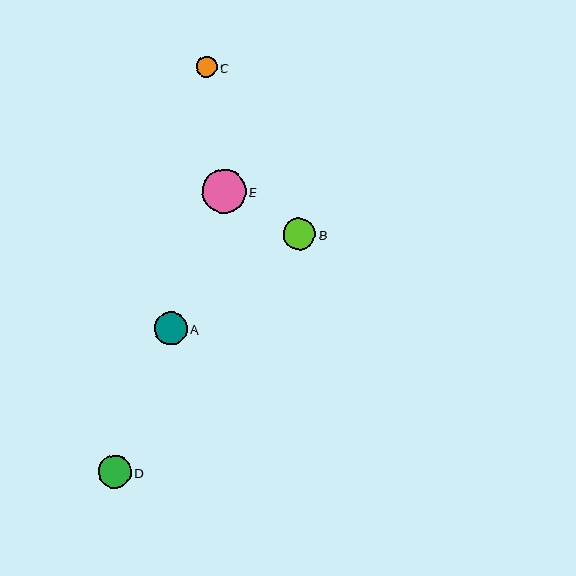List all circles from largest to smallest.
From largest to smallest: E, D, A, B, C.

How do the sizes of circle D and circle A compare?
Circle D and circle A are approximately the same size.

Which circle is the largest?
Circle E is the largest with a size of approximately 44 pixels.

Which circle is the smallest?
Circle C is the smallest with a size of approximately 21 pixels.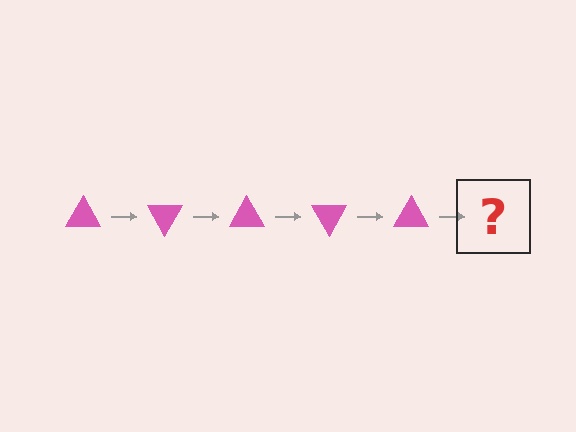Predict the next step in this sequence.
The next step is a pink triangle rotated 300 degrees.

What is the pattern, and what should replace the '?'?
The pattern is that the triangle rotates 60 degrees each step. The '?' should be a pink triangle rotated 300 degrees.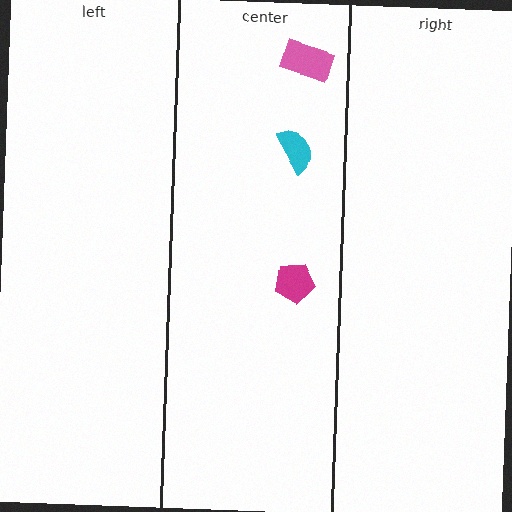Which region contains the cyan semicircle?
The center region.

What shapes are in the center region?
The cyan semicircle, the pink rectangle, the magenta pentagon.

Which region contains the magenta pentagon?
The center region.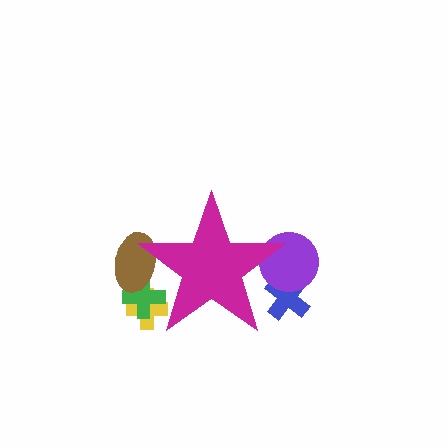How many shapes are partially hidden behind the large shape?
5 shapes are partially hidden.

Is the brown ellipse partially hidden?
Yes, the brown ellipse is partially hidden behind the magenta star.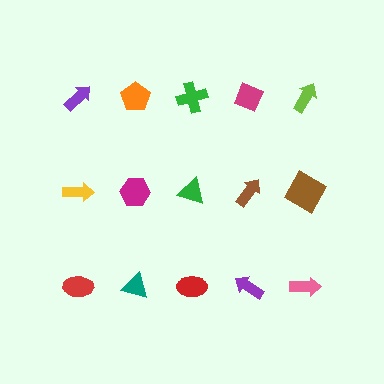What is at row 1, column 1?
A purple arrow.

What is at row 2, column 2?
A magenta hexagon.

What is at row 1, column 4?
A magenta diamond.